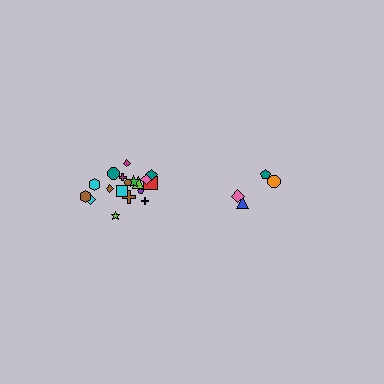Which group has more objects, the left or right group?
The left group.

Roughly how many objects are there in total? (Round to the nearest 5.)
Roughly 20 objects in total.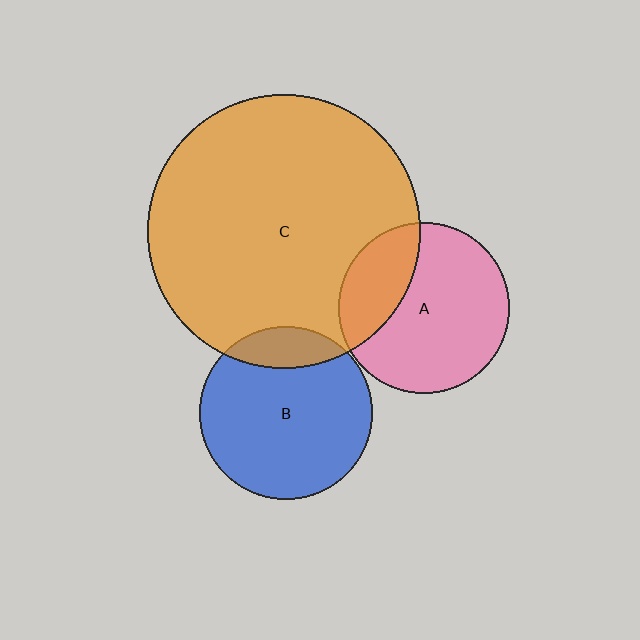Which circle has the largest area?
Circle C (orange).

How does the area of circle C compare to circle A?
Approximately 2.6 times.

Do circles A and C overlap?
Yes.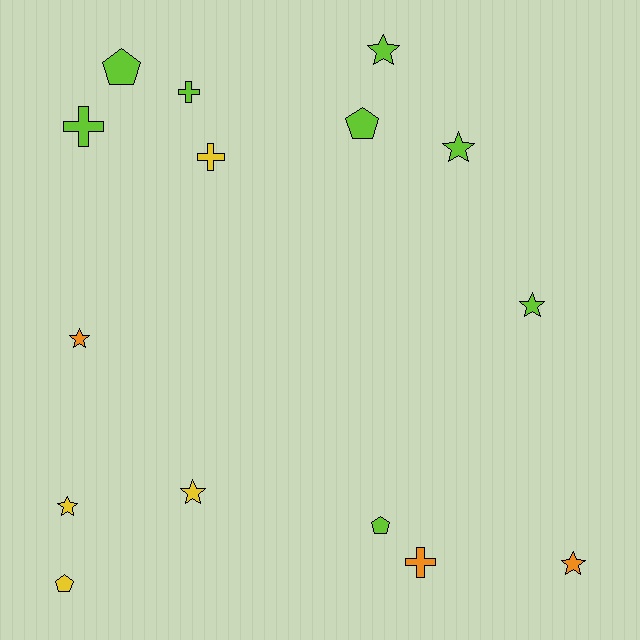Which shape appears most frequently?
Star, with 7 objects.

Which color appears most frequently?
Lime, with 8 objects.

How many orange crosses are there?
There is 1 orange cross.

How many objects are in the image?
There are 15 objects.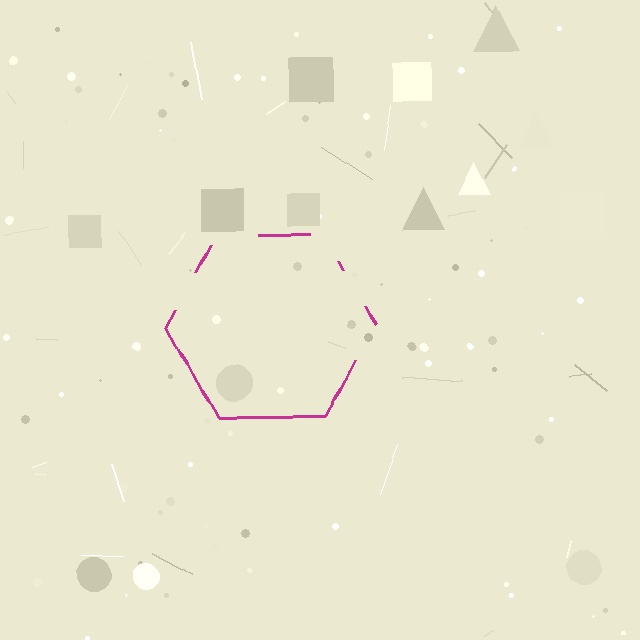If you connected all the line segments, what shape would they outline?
They would outline a hexagon.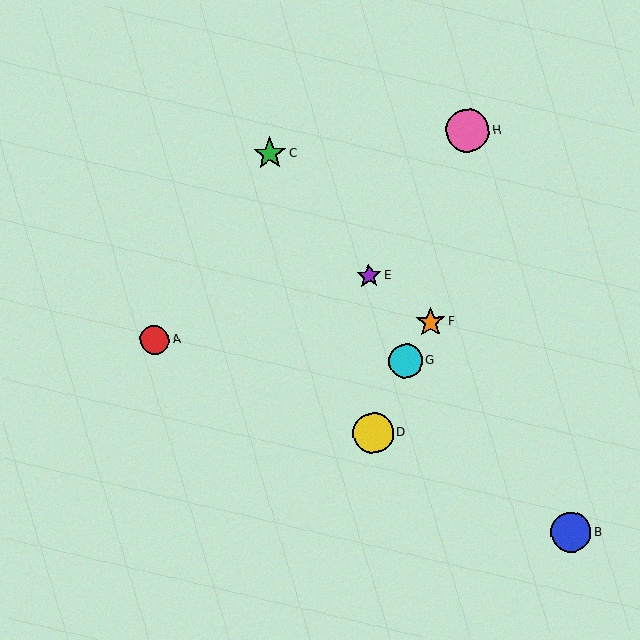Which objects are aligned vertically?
Objects D, E are aligned vertically.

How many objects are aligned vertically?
2 objects (D, E) are aligned vertically.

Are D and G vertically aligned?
No, D is at x≈373 and G is at x≈406.